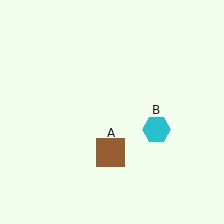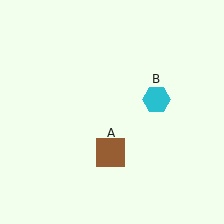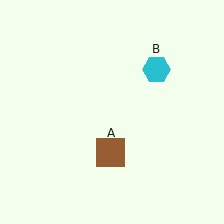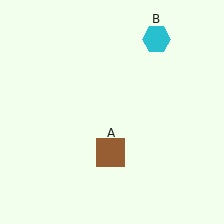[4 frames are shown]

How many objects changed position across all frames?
1 object changed position: cyan hexagon (object B).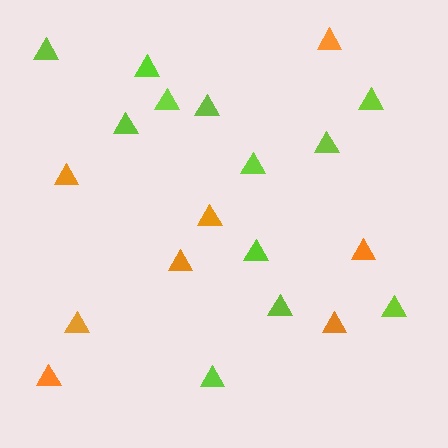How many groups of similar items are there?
There are 2 groups: one group of lime triangles (12) and one group of orange triangles (8).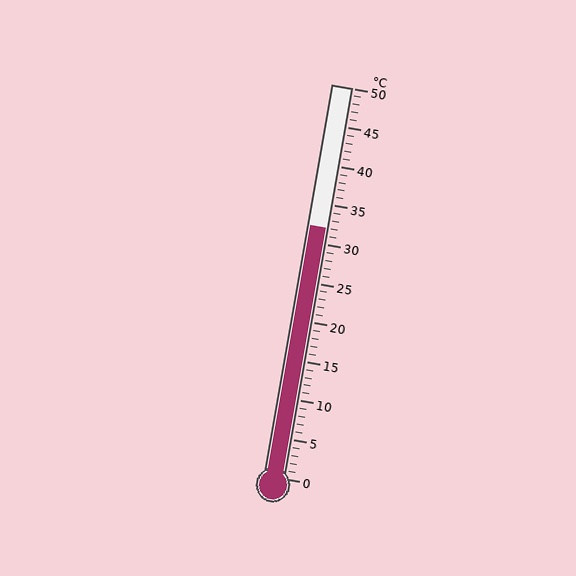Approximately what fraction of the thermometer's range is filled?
The thermometer is filled to approximately 65% of its range.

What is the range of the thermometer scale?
The thermometer scale ranges from 0°C to 50°C.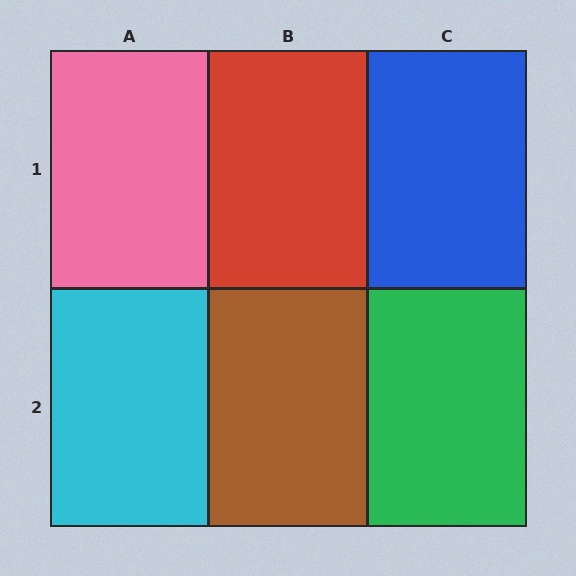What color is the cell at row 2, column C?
Green.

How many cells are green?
1 cell is green.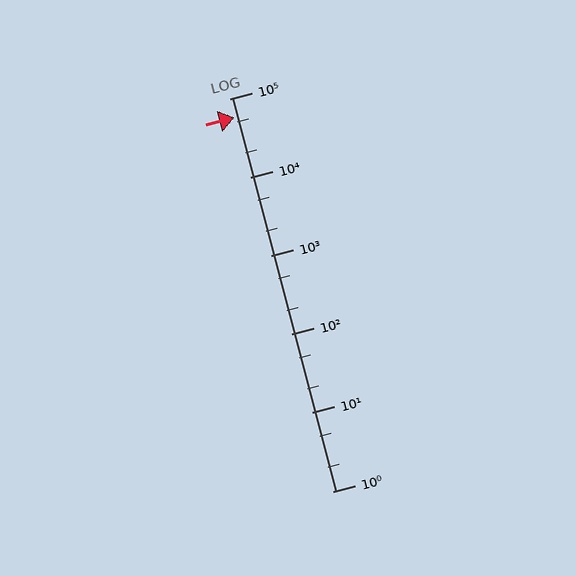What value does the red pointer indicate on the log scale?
The pointer indicates approximately 57000.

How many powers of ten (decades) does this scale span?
The scale spans 5 decades, from 1 to 100000.